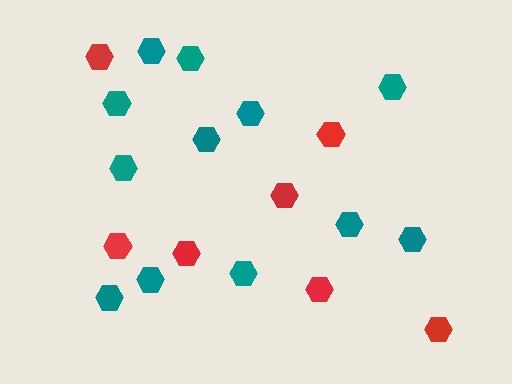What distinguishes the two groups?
There are 2 groups: one group of teal hexagons (12) and one group of red hexagons (7).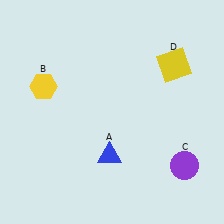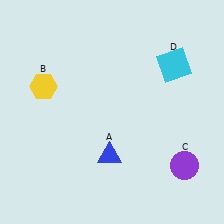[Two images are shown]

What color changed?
The square (D) changed from yellow in Image 1 to cyan in Image 2.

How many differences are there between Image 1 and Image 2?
There is 1 difference between the two images.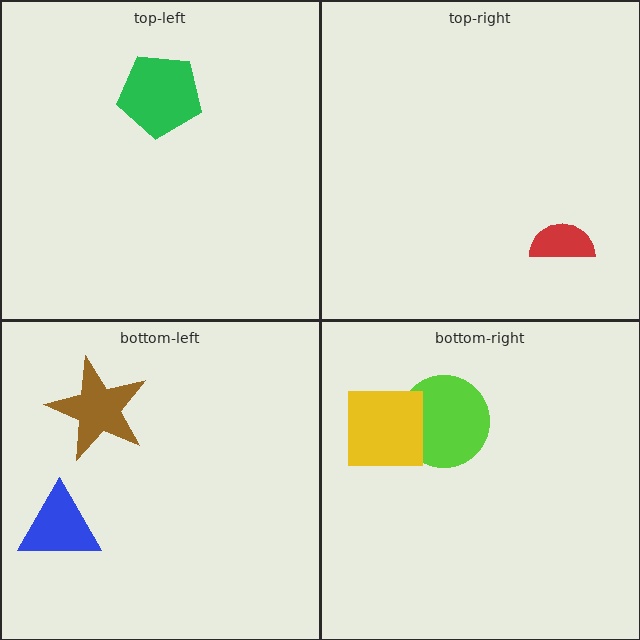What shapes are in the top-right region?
The red semicircle.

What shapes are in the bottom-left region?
The brown star, the blue triangle.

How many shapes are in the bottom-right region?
2.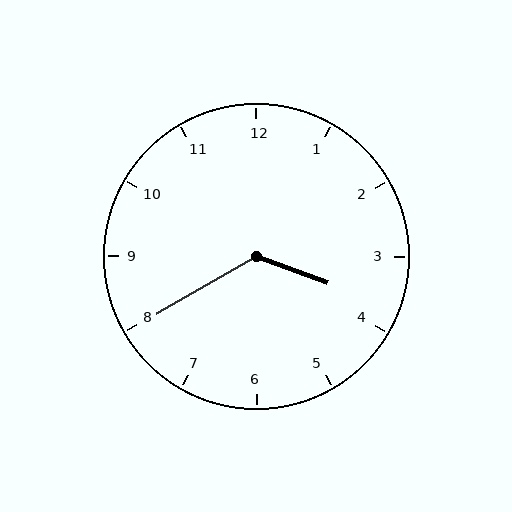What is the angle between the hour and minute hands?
Approximately 130 degrees.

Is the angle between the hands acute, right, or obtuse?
It is obtuse.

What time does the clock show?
3:40.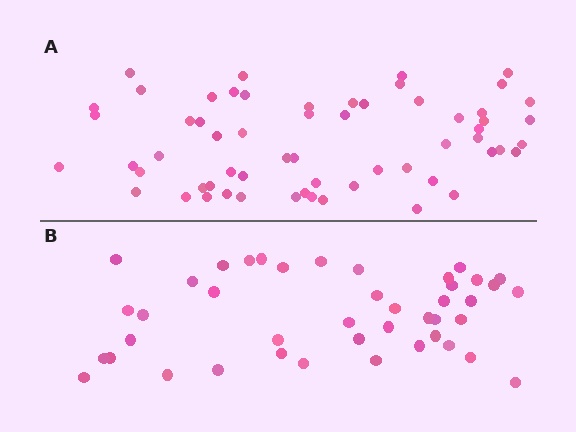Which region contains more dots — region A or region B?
Region A (the top region) has more dots.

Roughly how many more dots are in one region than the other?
Region A has approximately 15 more dots than region B.